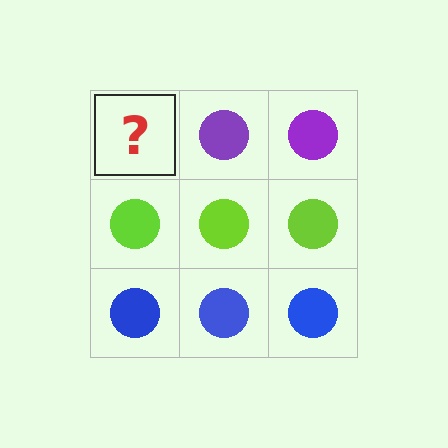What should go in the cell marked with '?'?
The missing cell should contain a purple circle.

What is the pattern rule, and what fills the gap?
The rule is that each row has a consistent color. The gap should be filled with a purple circle.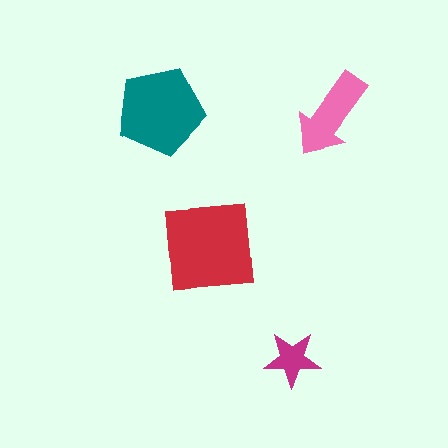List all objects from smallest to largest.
The magenta star, the pink arrow, the teal pentagon, the red square.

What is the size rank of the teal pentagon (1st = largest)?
2nd.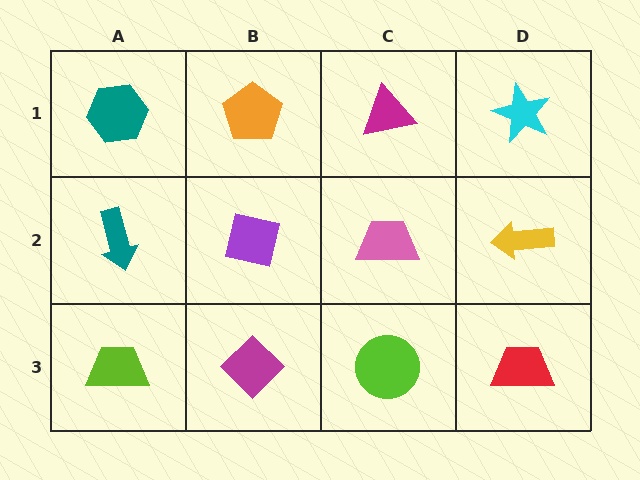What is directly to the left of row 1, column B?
A teal hexagon.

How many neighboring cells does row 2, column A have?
3.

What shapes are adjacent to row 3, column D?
A yellow arrow (row 2, column D), a lime circle (row 3, column C).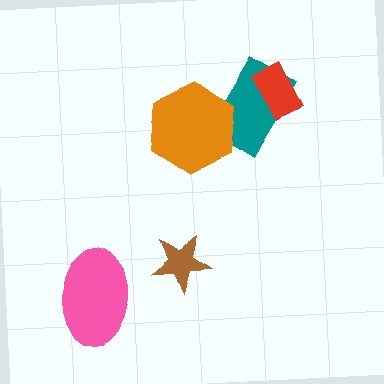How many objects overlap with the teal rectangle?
2 objects overlap with the teal rectangle.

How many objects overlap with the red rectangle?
1 object overlaps with the red rectangle.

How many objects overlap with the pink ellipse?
0 objects overlap with the pink ellipse.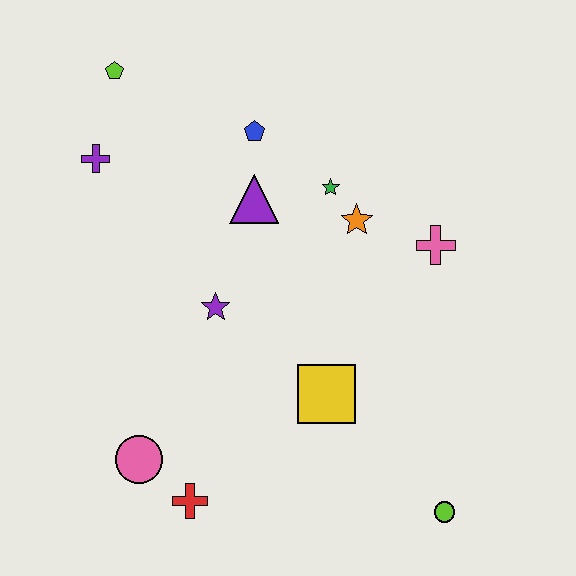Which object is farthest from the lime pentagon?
The lime circle is farthest from the lime pentagon.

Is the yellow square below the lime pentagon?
Yes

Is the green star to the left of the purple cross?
No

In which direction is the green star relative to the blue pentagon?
The green star is to the right of the blue pentagon.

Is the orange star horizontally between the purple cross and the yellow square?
No